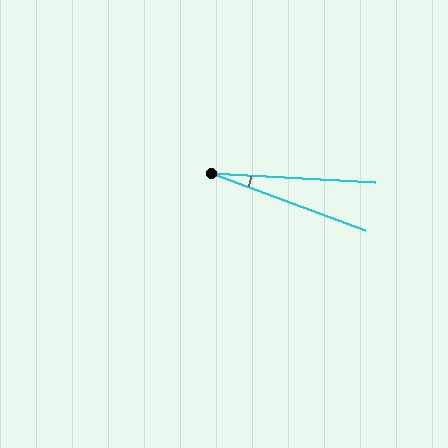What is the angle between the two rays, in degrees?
Approximately 17 degrees.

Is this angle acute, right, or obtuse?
It is acute.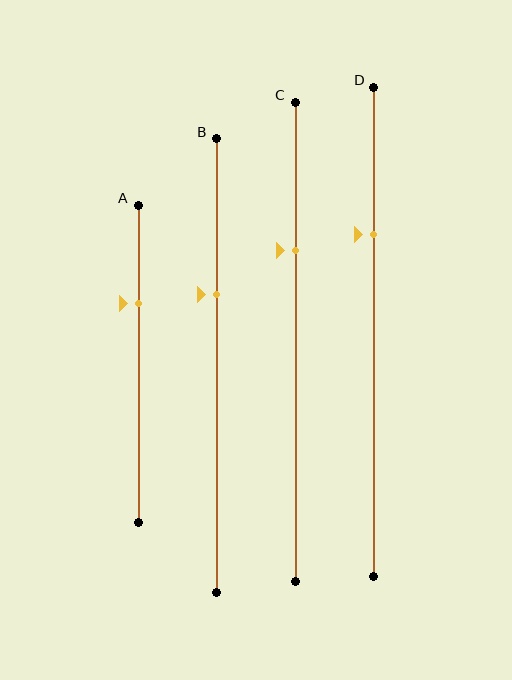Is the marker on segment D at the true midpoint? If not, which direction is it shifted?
No, the marker on segment D is shifted upward by about 20% of the segment length.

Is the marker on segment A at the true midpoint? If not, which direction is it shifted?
No, the marker on segment A is shifted upward by about 19% of the segment length.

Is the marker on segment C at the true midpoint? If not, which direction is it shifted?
No, the marker on segment C is shifted upward by about 19% of the segment length.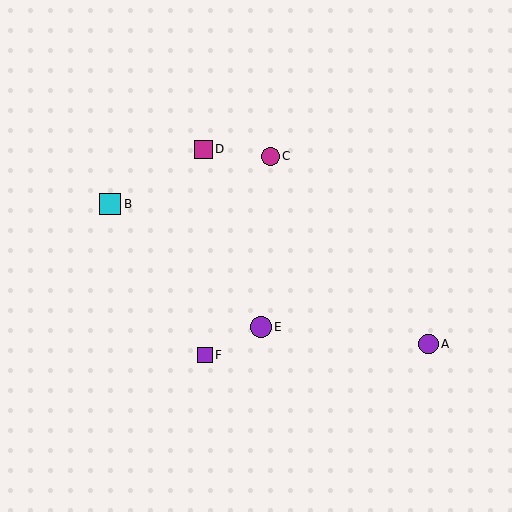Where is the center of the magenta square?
The center of the magenta square is at (203, 149).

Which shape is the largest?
The purple circle (labeled E) is the largest.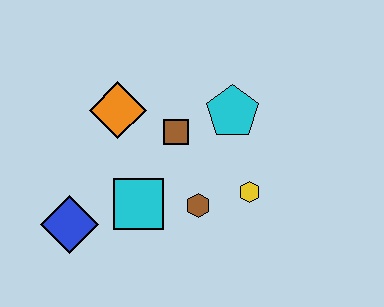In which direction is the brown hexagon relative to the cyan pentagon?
The brown hexagon is below the cyan pentagon.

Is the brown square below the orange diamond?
Yes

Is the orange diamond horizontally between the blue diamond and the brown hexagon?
Yes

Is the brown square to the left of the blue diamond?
No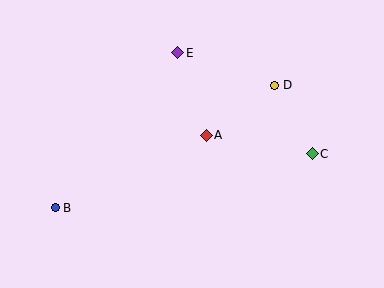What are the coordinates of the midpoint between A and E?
The midpoint between A and E is at (192, 94).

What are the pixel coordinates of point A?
Point A is at (206, 136).